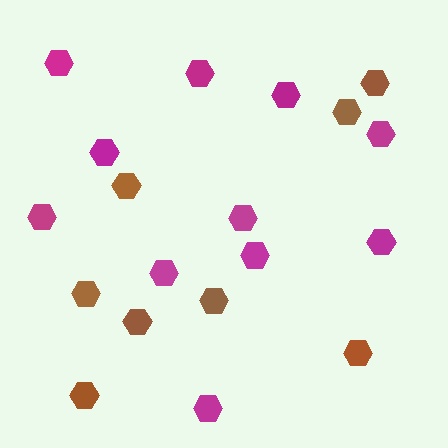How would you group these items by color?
There are 2 groups: one group of magenta hexagons (11) and one group of brown hexagons (8).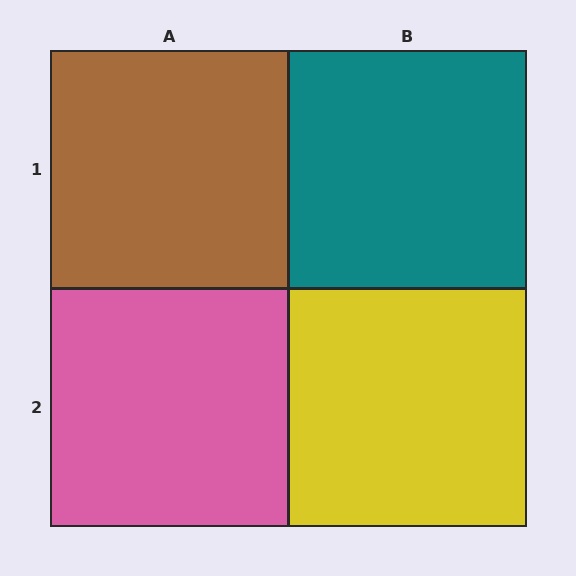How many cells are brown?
1 cell is brown.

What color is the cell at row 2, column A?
Pink.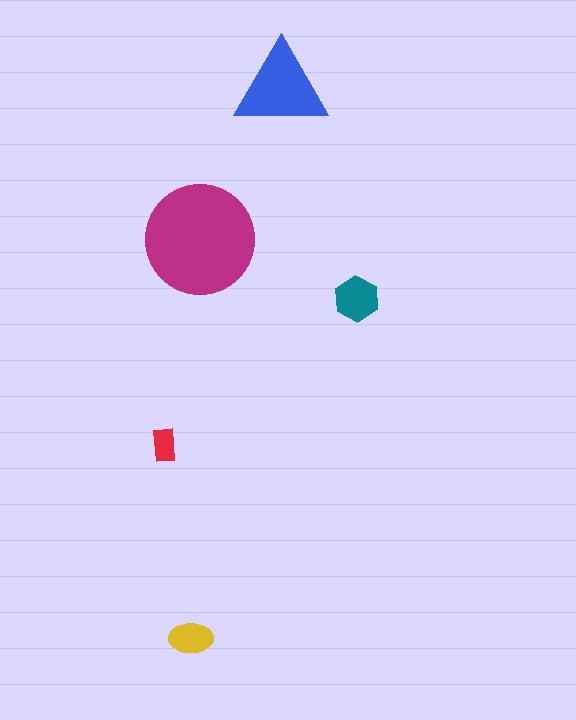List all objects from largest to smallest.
The magenta circle, the blue triangle, the teal hexagon, the yellow ellipse, the red rectangle.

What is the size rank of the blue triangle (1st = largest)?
2nd.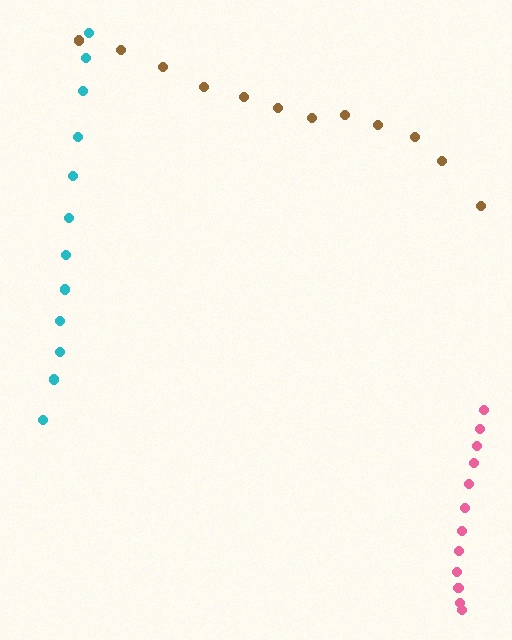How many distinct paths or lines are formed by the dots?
There are 3 distinct paths.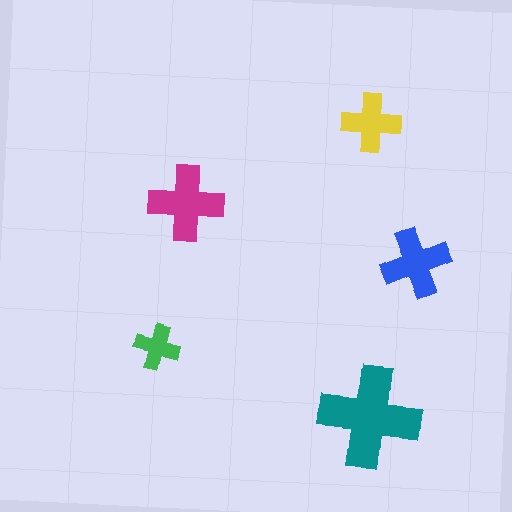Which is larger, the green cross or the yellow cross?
The yellow one.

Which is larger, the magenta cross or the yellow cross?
The magenta one.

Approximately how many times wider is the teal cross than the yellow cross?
About 1.5 times wider.